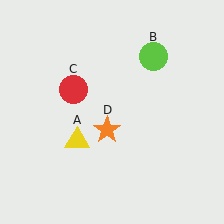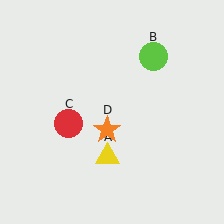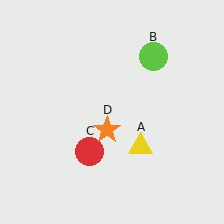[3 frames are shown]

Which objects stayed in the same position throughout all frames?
Lime circle (object B) and orange star (object D) remained stationary.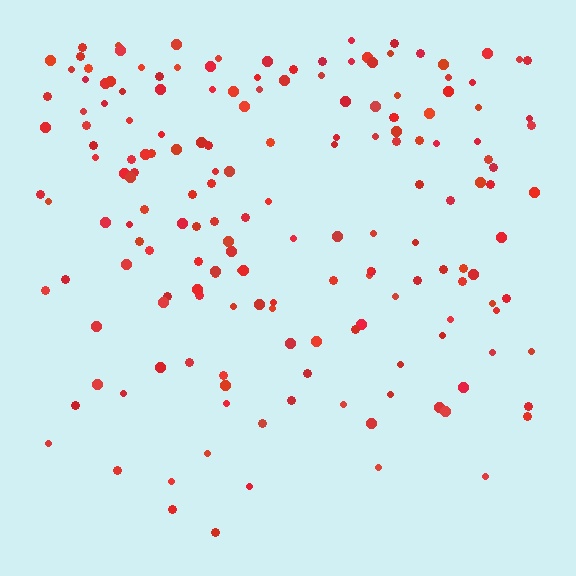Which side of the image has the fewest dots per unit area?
The bottom.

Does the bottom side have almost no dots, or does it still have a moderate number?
Still a moderate number, just noticeably fewer than the top.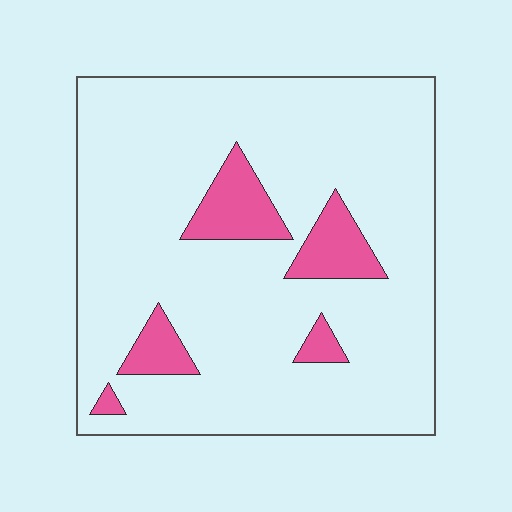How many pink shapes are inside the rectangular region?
5.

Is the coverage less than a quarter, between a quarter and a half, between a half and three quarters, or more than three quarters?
Less than a quarter.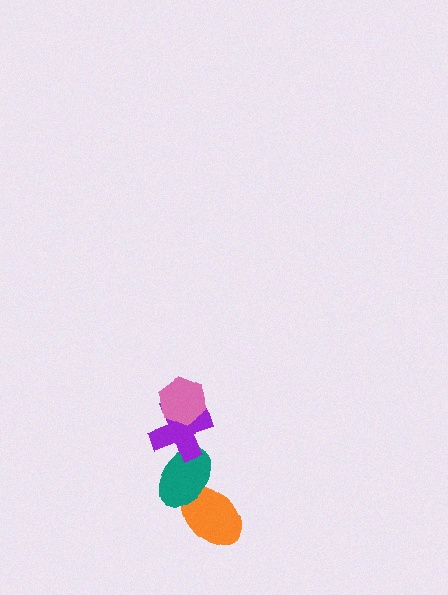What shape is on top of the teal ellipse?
The purple cross is on top of the teal ellipse.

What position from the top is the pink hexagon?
The pink hexagon is 1st from the top.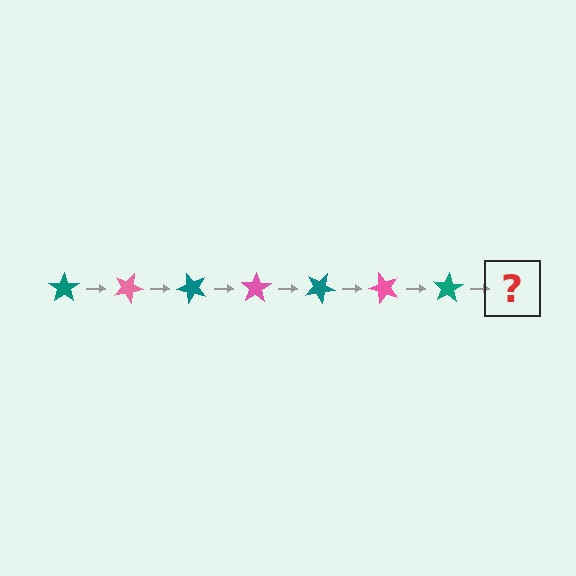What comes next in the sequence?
The next element should be a pink star, rotated 175 degrees from the start.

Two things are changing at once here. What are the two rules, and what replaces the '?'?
The two rules are that it rotates 25 degrees each step and the color cycles through teal and pink. The '?' should be a pink star, rotated 175 degrees from the start.